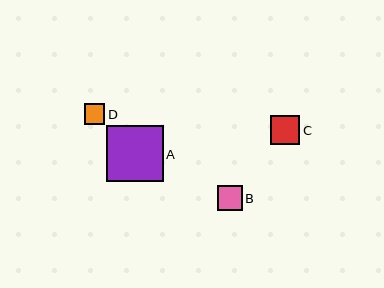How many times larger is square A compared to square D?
Square A is approximately 2.7 times the size of square D.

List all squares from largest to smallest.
From largest to smallest: A, C, B, D.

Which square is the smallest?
Square D is the smallest with a size of approximately 21 pixels.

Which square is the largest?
Square A is the largest with a size of approximately 56 pixels.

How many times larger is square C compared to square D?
Square C is approximately 1.4 times the size of square D.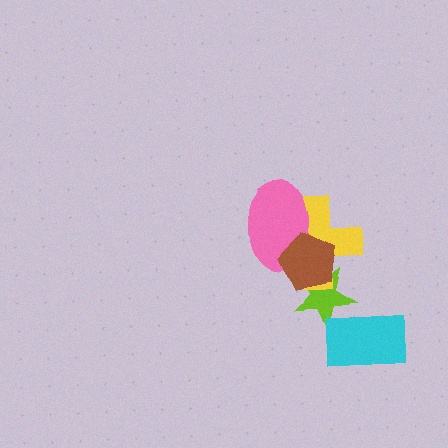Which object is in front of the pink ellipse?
The brown pentagon is in front of the pink ellipse.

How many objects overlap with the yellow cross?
3 objects overlap with the yellow cross.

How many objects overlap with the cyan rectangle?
1 object overlaps with the cyan rectangle.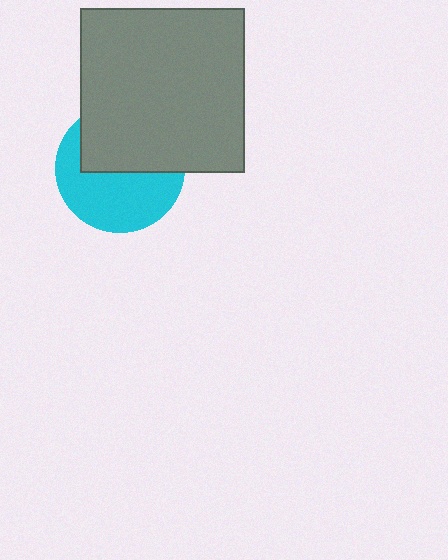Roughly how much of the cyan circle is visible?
About half of it is visible (roughly 52%).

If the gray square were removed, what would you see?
You would see the complete cyan circle.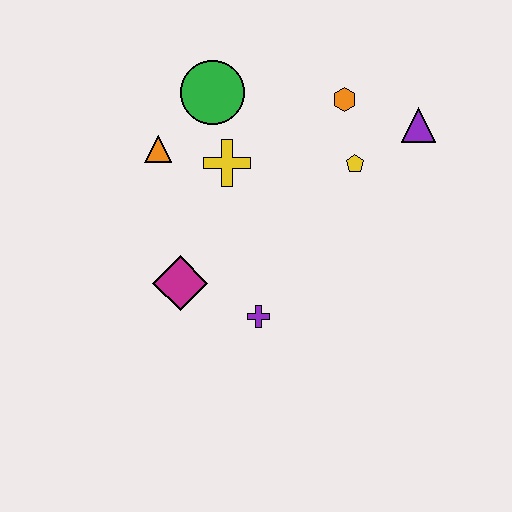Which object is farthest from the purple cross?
The purple triangle is farthest from the purple cross.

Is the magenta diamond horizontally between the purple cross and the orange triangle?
Yes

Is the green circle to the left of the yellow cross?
Yes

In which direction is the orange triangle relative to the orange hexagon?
The orange triangle is to the left of the orange hexagon.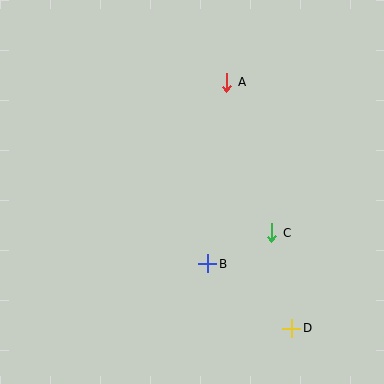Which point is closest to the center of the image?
Point B at (208, 264) is closest to the center.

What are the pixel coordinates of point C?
Point C is at (272, 233).